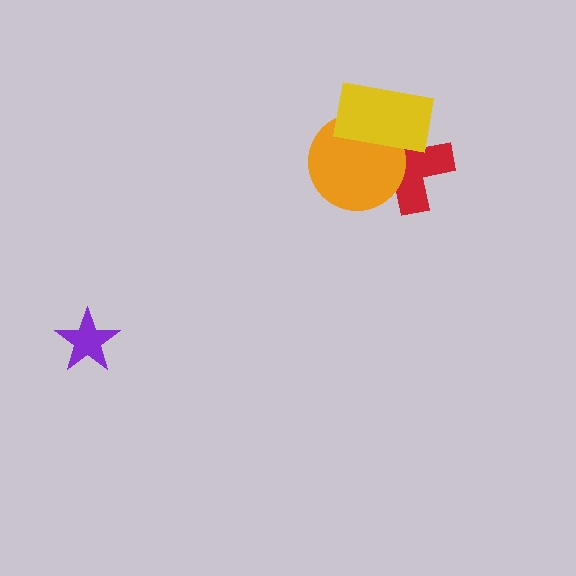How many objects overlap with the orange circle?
2 objects overlap with the orange circle.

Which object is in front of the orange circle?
The yellow rectangle is in front of the orange circle.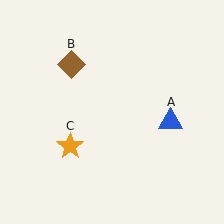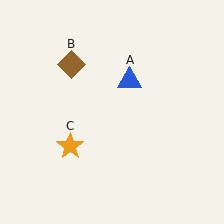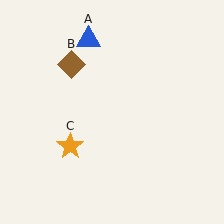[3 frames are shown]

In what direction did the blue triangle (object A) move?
The blue triangle (object A) moved up and to the left.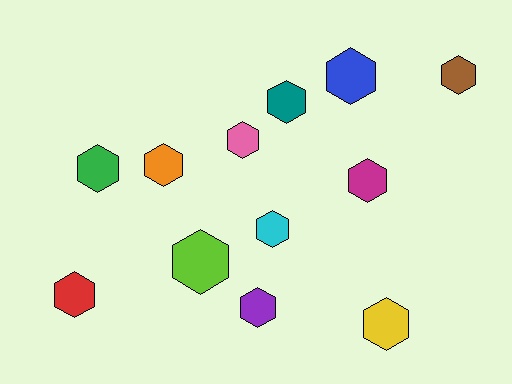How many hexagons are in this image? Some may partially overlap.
There are 12 hexagons.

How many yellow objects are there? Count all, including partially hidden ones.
There is 1 yellow object.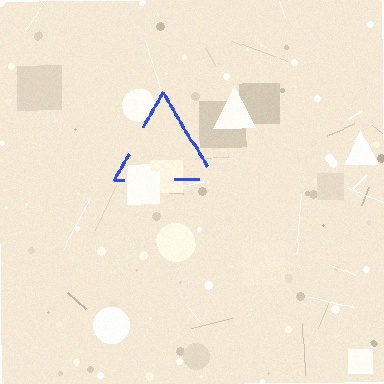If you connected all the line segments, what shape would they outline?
They would outline a triangle.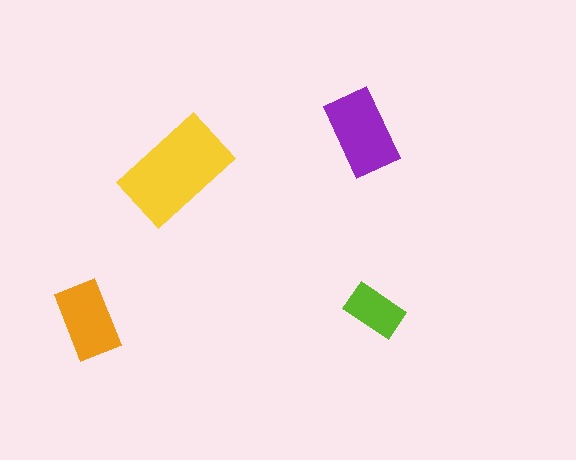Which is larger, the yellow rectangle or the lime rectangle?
The yellow one.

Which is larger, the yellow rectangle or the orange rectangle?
The yellow one.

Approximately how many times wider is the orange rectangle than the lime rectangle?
About 1.5 times wider.